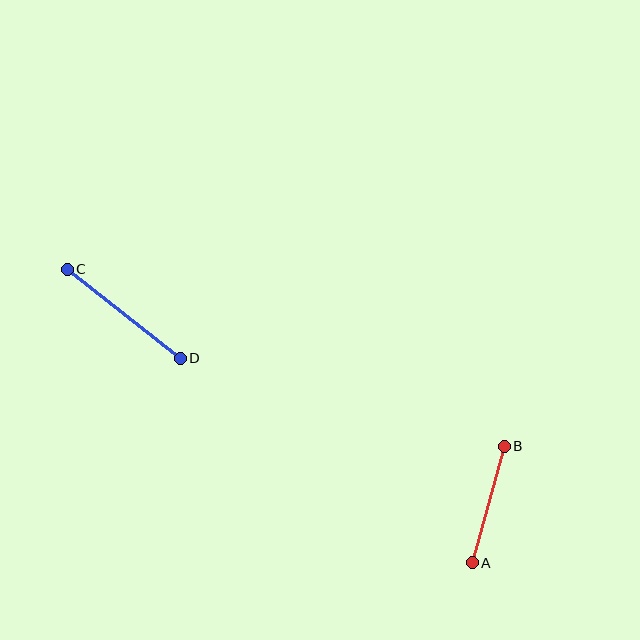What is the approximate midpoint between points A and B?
The midpoint is at approximately (488, 504) pixels.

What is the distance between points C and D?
The distance is approximately 143 pixels.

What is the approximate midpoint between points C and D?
The midpoint is at approximately (124, 314) pixels.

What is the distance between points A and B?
The distance is approximately 121 pixels.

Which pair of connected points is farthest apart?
Points C and D are farthest apart.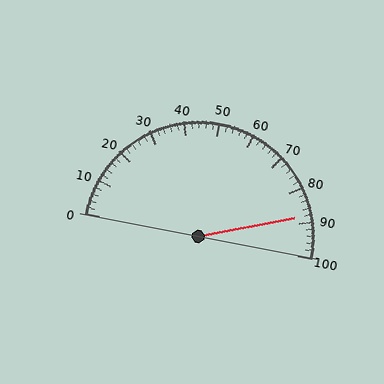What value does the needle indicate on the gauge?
The needle indicates approximately 88.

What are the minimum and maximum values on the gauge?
The gauge ranges from 0 to 100.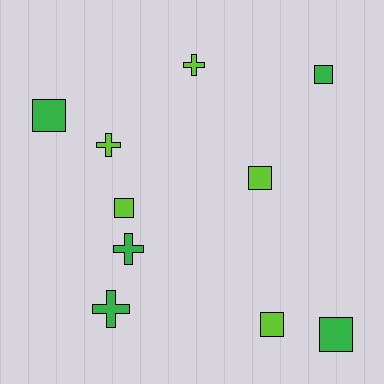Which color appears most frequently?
Lime, with 5 objects.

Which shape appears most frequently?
Square, with 6 objects.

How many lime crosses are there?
There are 2 lime crosses.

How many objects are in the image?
There are 10 objects.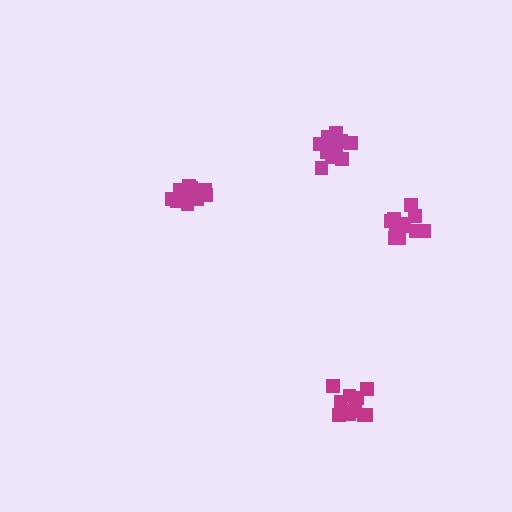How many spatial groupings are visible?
There are 4 spatial groupings.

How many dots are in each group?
Group 1: 16 dots, Group 2: 11 dots, Group 3: 14 dots, Group 4: 17 dots (58 total).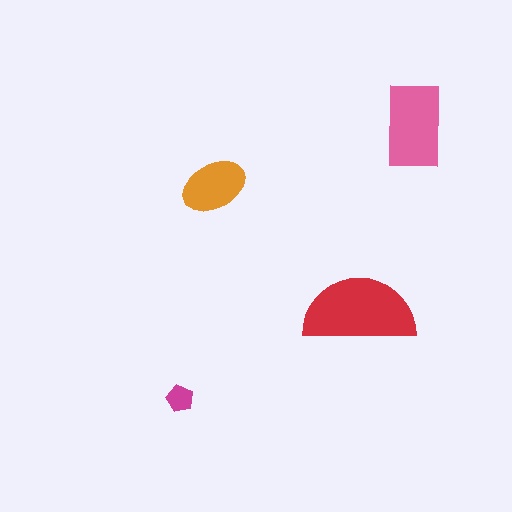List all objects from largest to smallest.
The red semicircle, the pink rectangle, the orange ellipse, the magenta pentagon.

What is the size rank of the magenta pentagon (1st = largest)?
4th.